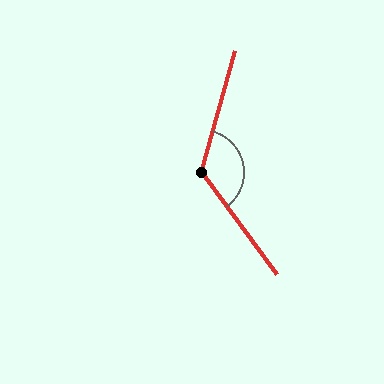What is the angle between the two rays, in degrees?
Approximately 128 degrees.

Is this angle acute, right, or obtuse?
It is obtuse.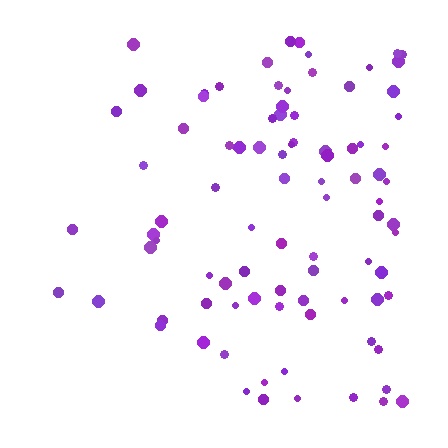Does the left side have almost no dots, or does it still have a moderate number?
Still a moderate number, just noticeably fewer than the right.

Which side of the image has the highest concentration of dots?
The right.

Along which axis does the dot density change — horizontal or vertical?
Horizontal.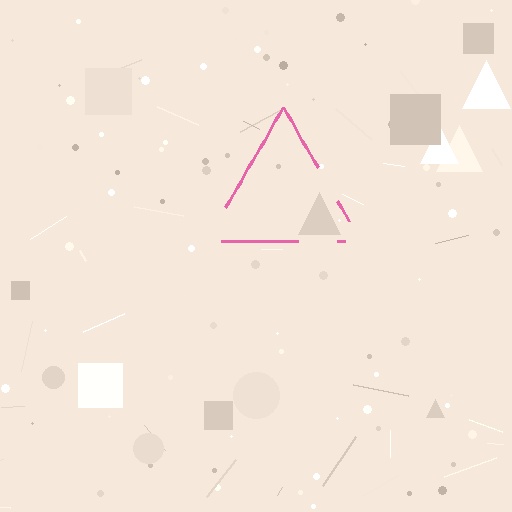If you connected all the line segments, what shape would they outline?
They would outline a triangle.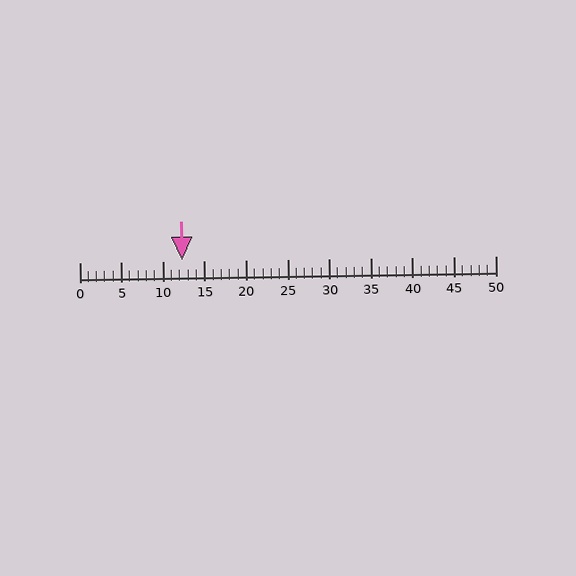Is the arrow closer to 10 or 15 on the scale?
The arrow is closer to 10.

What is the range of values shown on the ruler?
The ruler shows values from 0 to 50.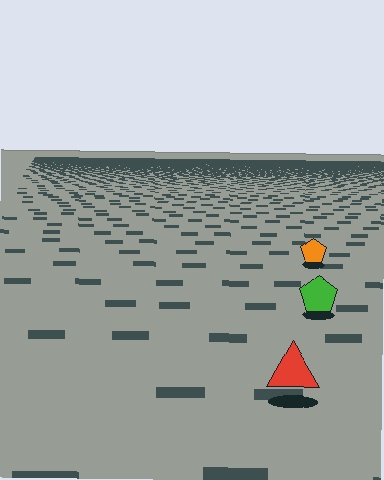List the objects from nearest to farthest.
From nearest to farthest: the red triangle, the green pentagon, the orange pentagon.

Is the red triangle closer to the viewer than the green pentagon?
Yes. The red triangle is closer — you can tell from the texture gradient: the ground texture is coarser near it.